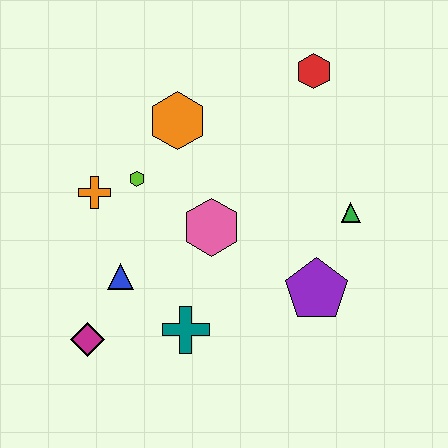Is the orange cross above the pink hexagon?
Yes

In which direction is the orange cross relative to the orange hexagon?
The orange cross is to the left of the orange hexagon.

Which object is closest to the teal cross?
The blue triangle is closest to the teal cross.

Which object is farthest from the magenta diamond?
The red hexagon is farthest from the magenta diamond.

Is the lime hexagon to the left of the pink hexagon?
Yes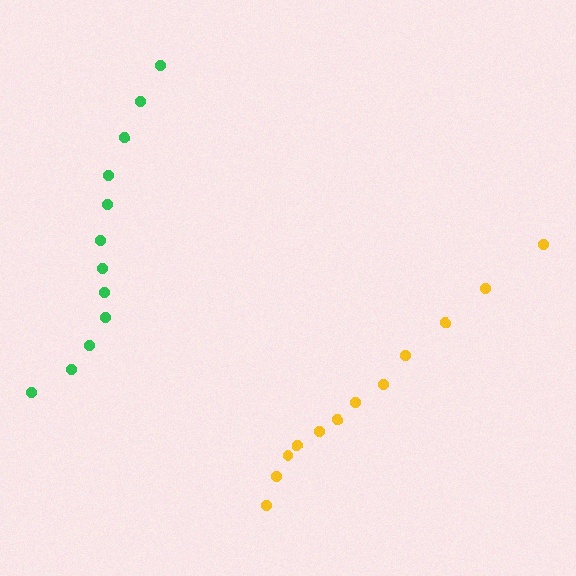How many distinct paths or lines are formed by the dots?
There are 2 distinct paths.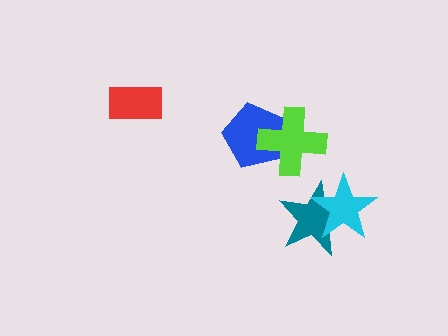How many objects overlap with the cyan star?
1 object overlaps with the cyan star.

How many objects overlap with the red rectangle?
0 objects overlap with the red rectangle.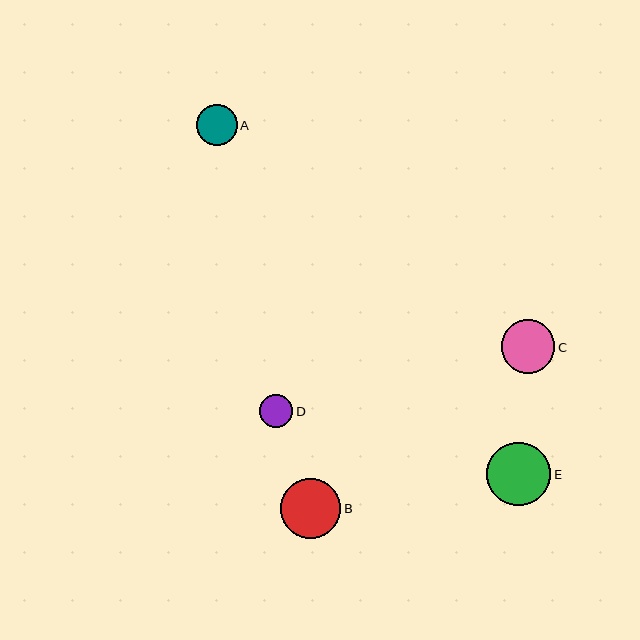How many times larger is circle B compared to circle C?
Circle B is approximately 1.1 times the size of circle C.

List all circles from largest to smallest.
From largest to smallest: E, B, C, A, D.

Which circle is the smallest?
Circle D is the smallest with a size of approximately 33 pixels.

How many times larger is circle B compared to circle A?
Circle B is approximately 1.5 times the size of circle A.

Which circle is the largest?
Circle E is the largest with a size of approximately 64 pixels.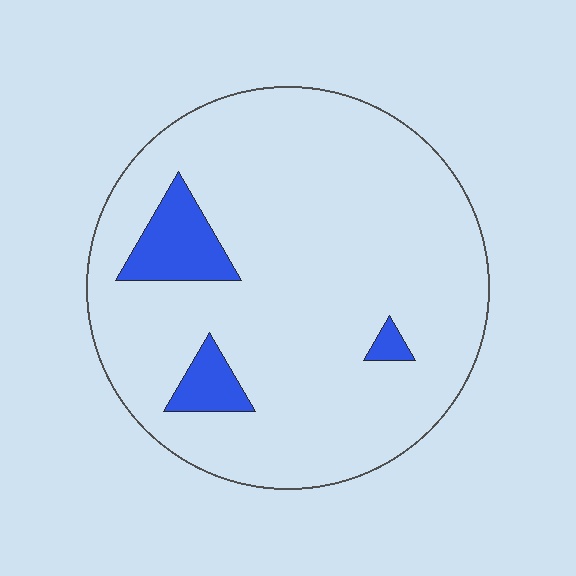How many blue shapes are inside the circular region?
3.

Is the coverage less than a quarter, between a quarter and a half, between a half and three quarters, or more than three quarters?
Less than a quarter.